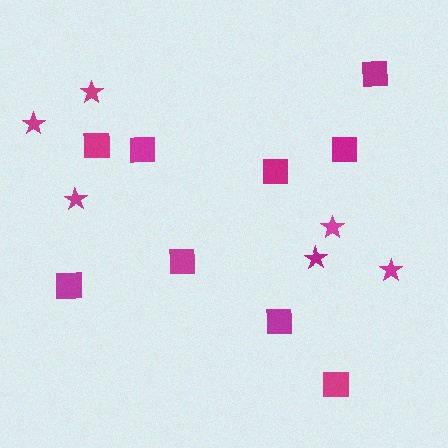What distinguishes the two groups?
There are 2 groups: one group of squares (9) and one group of stars (6).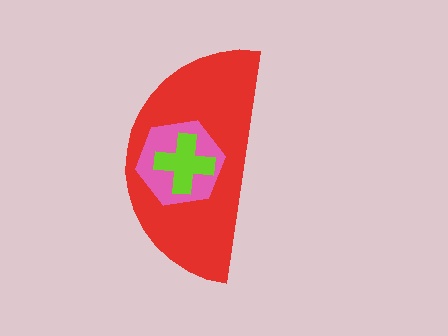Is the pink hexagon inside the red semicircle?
Yes.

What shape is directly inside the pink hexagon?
The lime cross.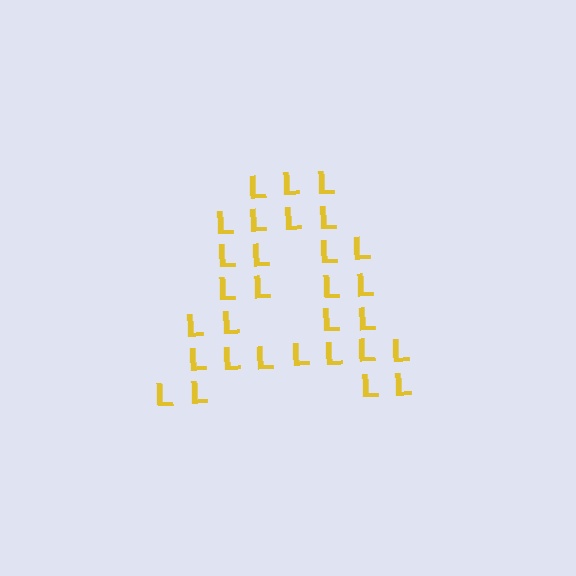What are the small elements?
The small elements are letter L's.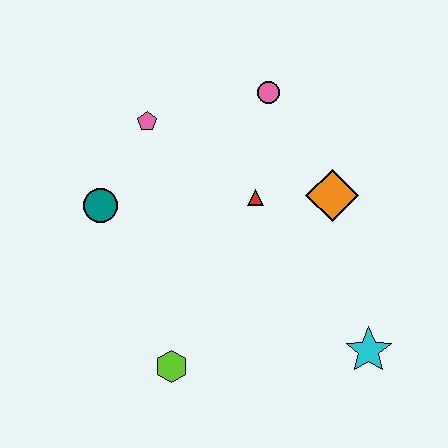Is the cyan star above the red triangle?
No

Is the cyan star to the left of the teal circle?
No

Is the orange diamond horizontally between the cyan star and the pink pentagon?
Yes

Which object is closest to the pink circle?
The red triangle is closest to the pink circle.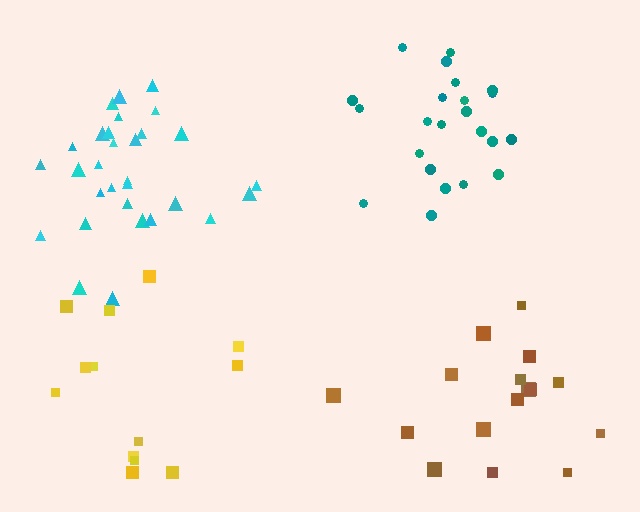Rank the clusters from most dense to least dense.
cyan, teal, brown, yellow.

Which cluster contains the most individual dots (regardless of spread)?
Cyan (30).